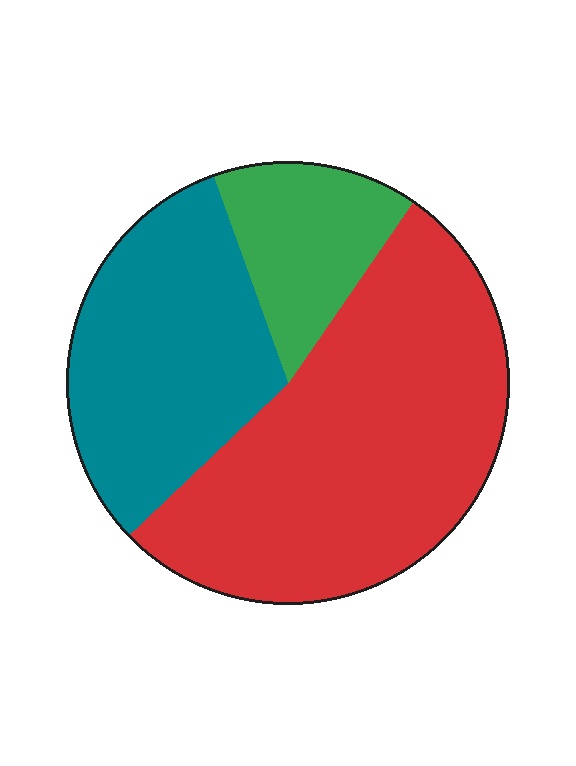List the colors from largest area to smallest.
From largest to smallest: red, teal, green.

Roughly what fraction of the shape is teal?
Teal takes up about one third (1/3) of the shape.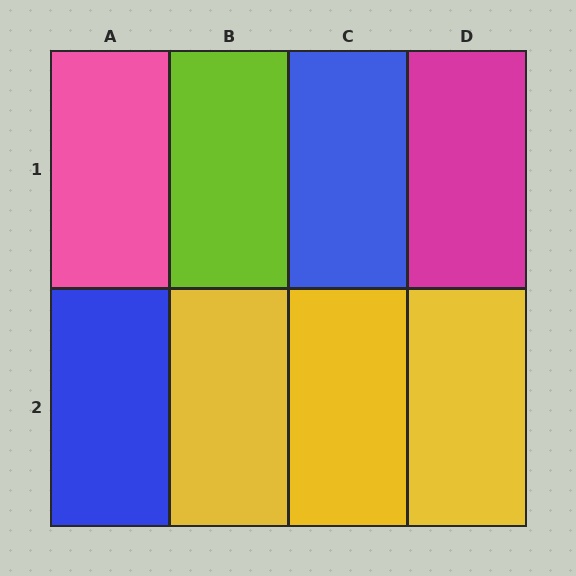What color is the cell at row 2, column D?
Yellow.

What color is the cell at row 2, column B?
Yellow.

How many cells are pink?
1 cell is pink.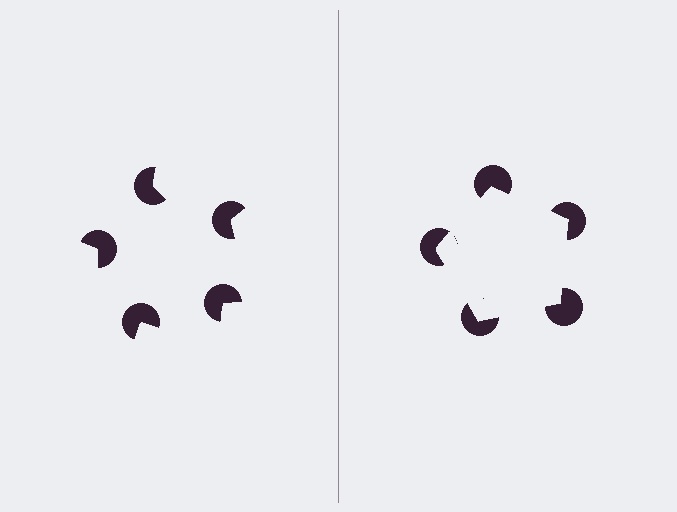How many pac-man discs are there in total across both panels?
10 — 5 on each side.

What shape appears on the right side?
An illusory pentagon.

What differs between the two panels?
The pac-man discs are positioned identically on both sides; only the wedge orientations differ. On the right they align to a pentagon; on the left they are misaligned.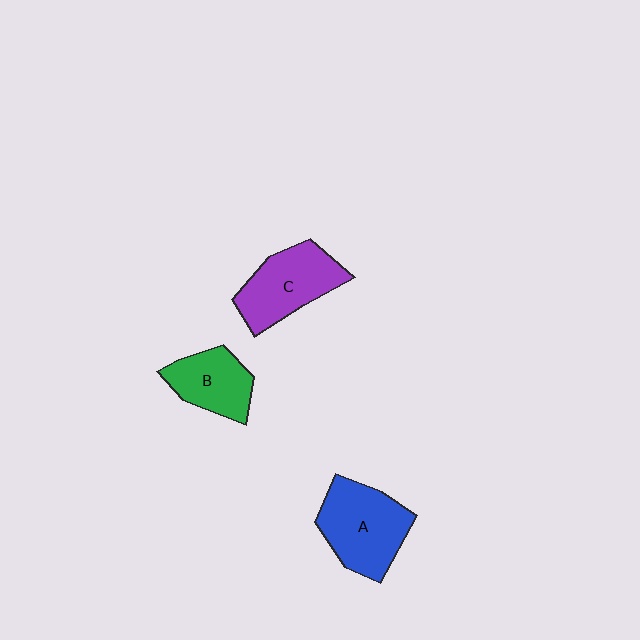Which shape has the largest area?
Shape A (blue).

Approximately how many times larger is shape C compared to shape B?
Approximately 1.3 times.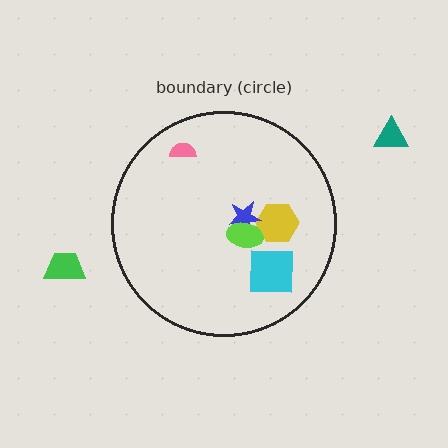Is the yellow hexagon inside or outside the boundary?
Inside.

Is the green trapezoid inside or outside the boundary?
Outside.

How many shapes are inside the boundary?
5 inside, 2 outside.